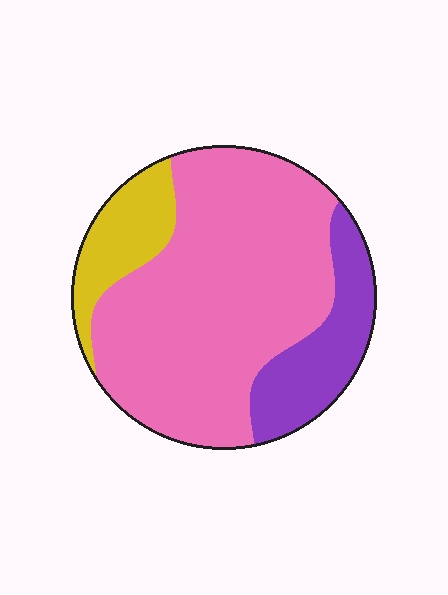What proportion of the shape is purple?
Purple covers 18% of the shape.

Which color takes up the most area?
Pink, at roughly 70%.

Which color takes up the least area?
Yellow, at roughly 15%.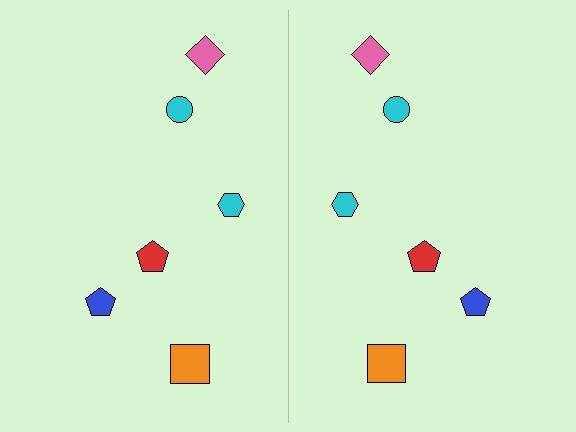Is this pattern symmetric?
Yes, this pattern has bilateral (reflection) symmetry.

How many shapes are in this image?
There are 12 shapes in this image.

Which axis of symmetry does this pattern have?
The pattern has a vertical axis of symmetry running through the center of the image.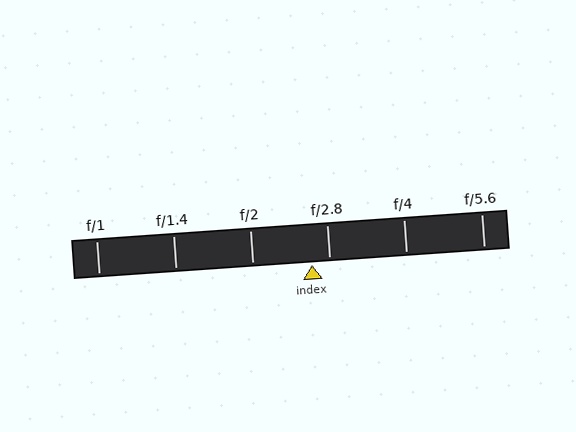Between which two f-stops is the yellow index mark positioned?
The index mark is between f/2 and f/2.8.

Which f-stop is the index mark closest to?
The index mark is closest to f/2.8.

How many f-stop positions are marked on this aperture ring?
There are 6 f-stop positions marked.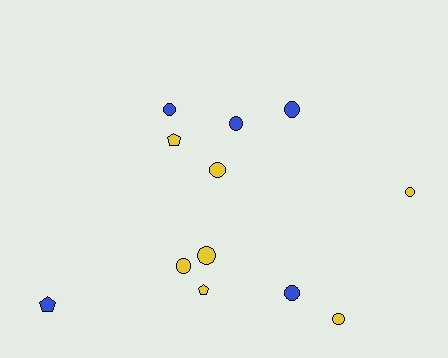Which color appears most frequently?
Yellow, with 7 objects.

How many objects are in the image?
There are 12 objects.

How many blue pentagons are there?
There is 1 blue pentagon.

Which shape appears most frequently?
Circle, with 9 objects.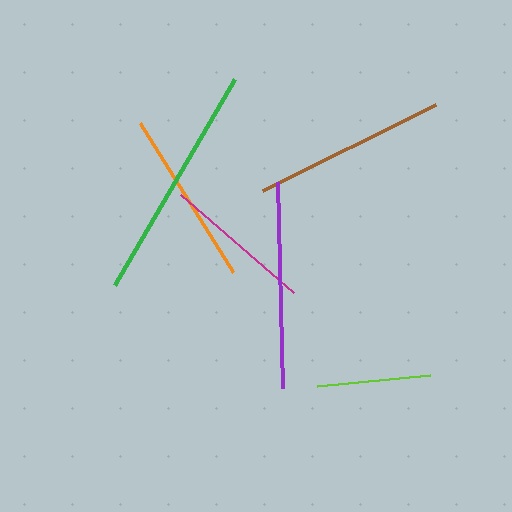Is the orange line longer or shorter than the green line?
The green line is longer than the orange line.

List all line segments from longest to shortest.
From longest to shortest: green, purple, brown, orange, magenta, lime.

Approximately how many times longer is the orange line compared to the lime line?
The orange line is approximately 1.5 times the length of the lime line.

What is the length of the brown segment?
The brown segment is approximately 193 pixels long.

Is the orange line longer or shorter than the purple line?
The purple line is longer than the orange line.